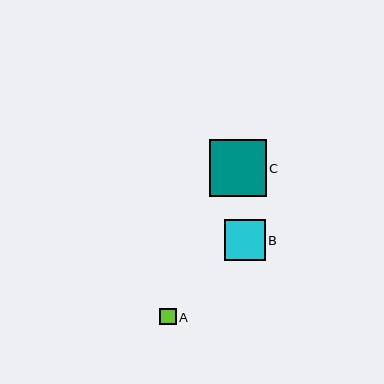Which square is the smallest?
Square A is the smallest with a size of approximately 16 pixels.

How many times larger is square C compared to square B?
Square C is approximately 1.4 times the size of square B.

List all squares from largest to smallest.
From largest to smallest: C, B, A.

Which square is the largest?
Square C is the largest with a size of approximately 57 pixels.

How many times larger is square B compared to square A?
Square B is approximately 2.5 times the size of square A.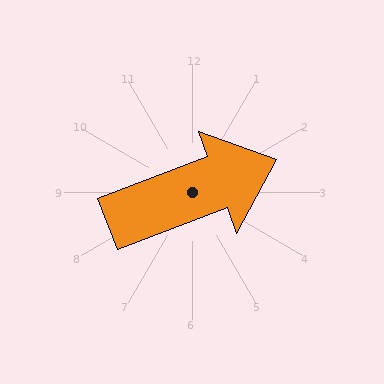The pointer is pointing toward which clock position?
Roughly 2 o'clock.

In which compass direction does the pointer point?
East.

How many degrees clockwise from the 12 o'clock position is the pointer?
Approximately 69 degrees.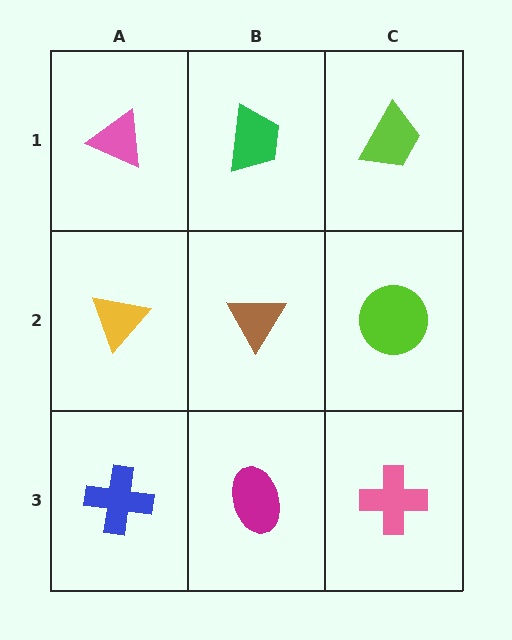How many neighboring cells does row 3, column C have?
2.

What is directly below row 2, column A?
A blue cross.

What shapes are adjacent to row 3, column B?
A brown triangle (row 2, column B), a blue cross (row 3, column A), a pink cross (row 3, column C).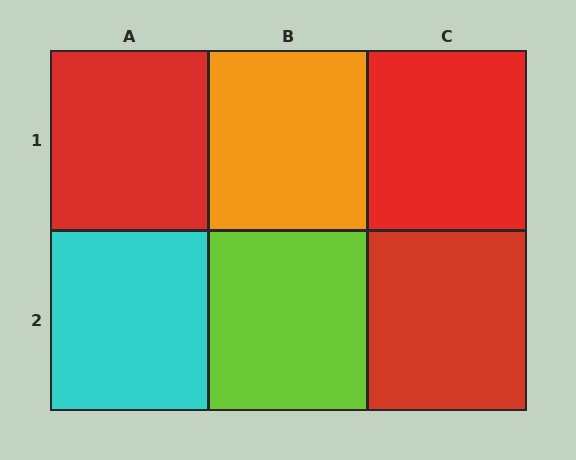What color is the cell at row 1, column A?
Red.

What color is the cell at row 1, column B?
Orange.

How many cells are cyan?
1 cell is cyan.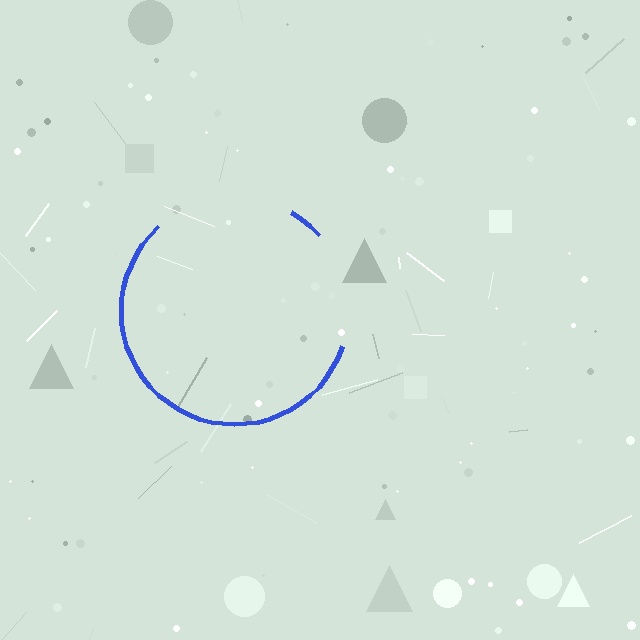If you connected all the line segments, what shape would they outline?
They would outline a circle.